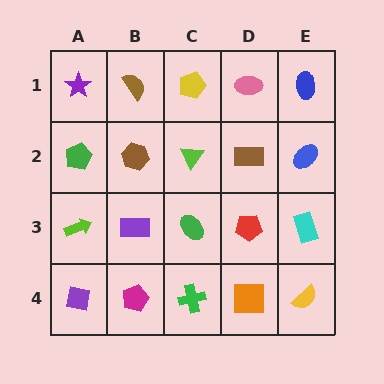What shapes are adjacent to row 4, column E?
A cyan rectangle (row 3, column E), an orange square (row 4, column D).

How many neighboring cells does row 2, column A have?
3.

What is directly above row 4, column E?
A cyan rectangle.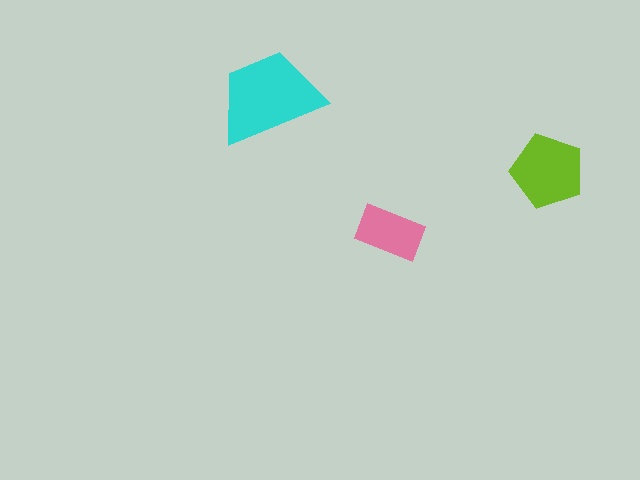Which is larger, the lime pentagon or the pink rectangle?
The lime pentagon.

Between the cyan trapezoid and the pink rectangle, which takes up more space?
The cyan trapezoid.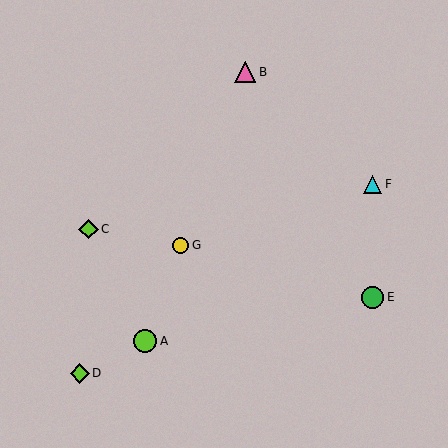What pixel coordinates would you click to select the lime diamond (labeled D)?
Click at (80, 374) to select the lime diamond D.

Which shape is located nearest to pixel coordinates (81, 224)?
The lime diamond (labeled C) at (88, 229) is nearest to that location.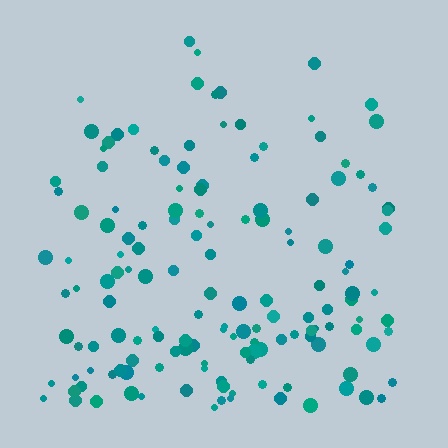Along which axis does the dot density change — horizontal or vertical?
Vertical.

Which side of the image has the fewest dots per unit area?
The top.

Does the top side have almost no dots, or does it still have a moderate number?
Still a moderate number, just noticeably fewer than the bottom.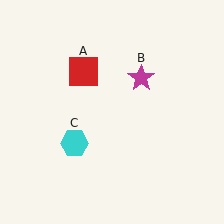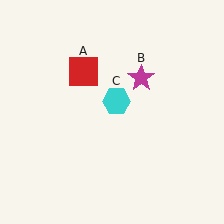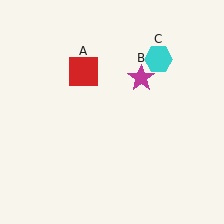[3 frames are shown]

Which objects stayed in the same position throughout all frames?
Red square (object A) and magenta star (object B) remained stationary.